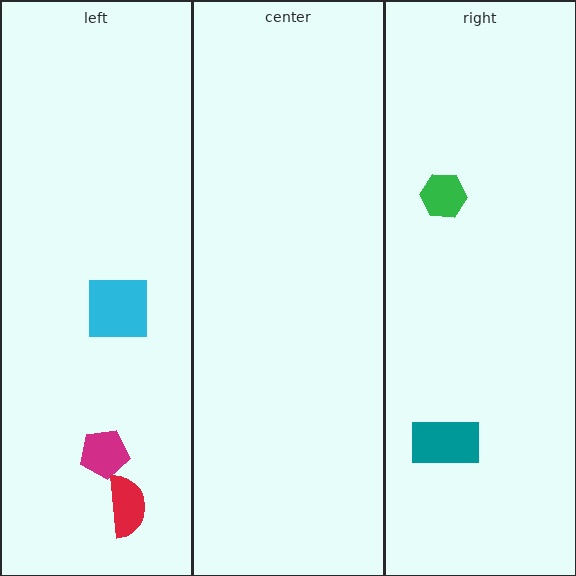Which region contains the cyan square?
The left region.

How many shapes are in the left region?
3.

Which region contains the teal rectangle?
The right region.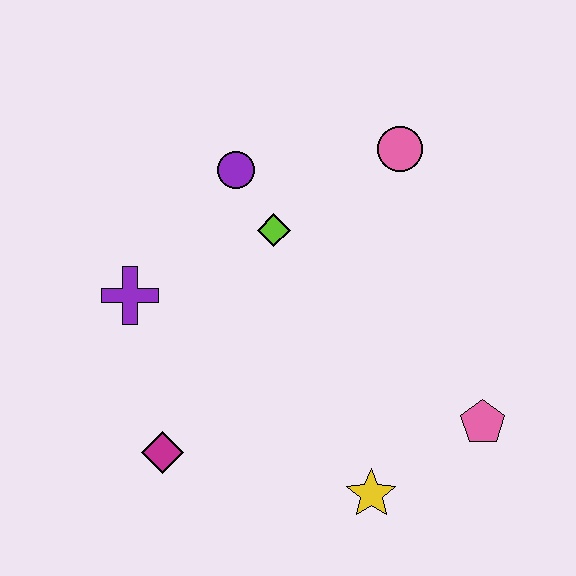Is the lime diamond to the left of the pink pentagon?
Yes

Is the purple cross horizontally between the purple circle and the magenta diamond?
No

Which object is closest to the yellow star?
The pink pentagon is closest to the yellow star.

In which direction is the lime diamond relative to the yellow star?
The lime diamond is above the yellow star.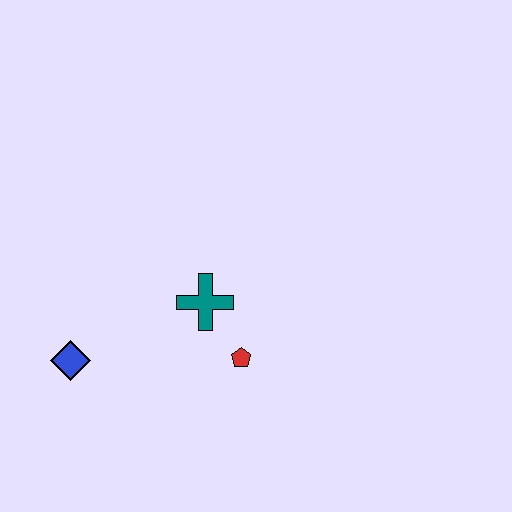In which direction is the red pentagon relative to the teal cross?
The red pentagon is below the teal cross.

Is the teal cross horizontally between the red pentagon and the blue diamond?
Yes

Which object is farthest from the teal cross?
The blue diamond is farthest from the teal cross.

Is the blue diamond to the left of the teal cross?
Yes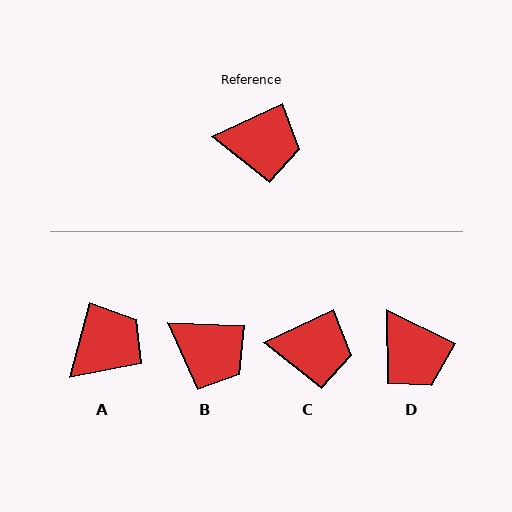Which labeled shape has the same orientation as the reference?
C.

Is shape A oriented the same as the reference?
No, it is off by about 50 degrees.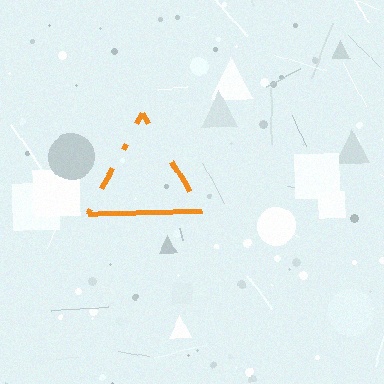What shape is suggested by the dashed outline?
The dashed outline suggests a triangle.